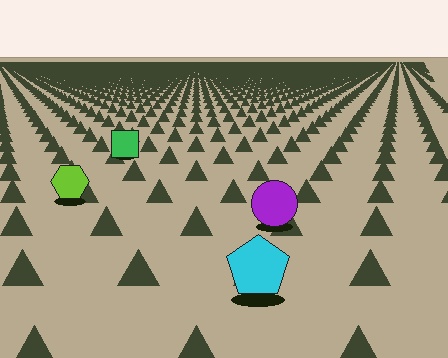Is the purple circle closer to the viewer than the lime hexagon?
Yes. The purple circle is closer — you can tell from the texture gradient: the ground texture is coarser near it.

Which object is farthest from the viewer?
The green square is farthest from the viewer. It appears smaller and the ground texture around it is denser.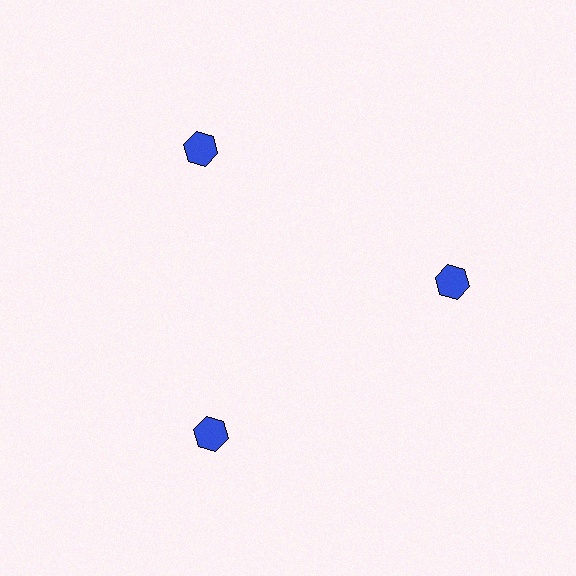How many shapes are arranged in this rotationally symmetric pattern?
There are 3 shapes, arranged in 3 groups of 1.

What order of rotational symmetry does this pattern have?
This pattern has 3-fold rotational symmetry.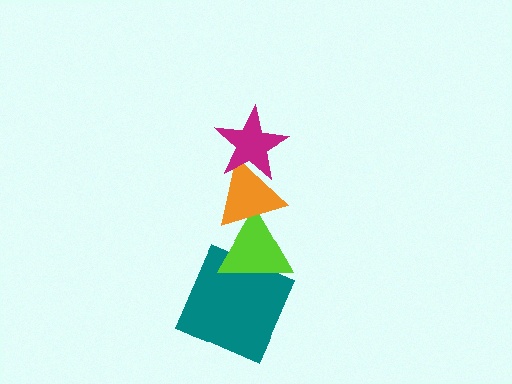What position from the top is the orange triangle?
The orange triangle is 2nd from the top.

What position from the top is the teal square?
The teal square is 4th from the top.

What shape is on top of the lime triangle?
The orange triangle is on top of the lime triangle.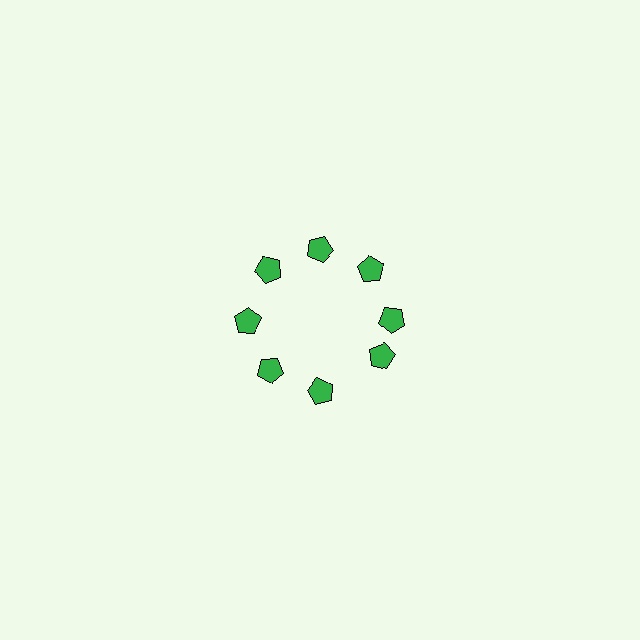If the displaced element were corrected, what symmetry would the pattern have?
It would have 8-fold rotational symmetry — the pattern would map onto itself every 45 degrees.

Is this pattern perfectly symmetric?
No. The 8 green pentagons are arranged in a ring, but one element near the 4 o'clock position is rotated out of alignment along the ring, breaking the 8-fold rotational symmetry.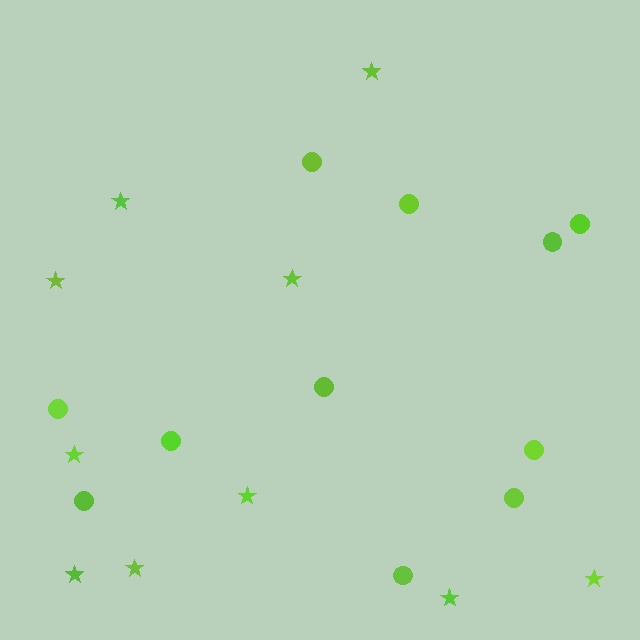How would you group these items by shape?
There are 2 groups: one group of circles (11) and one group of stars (10).